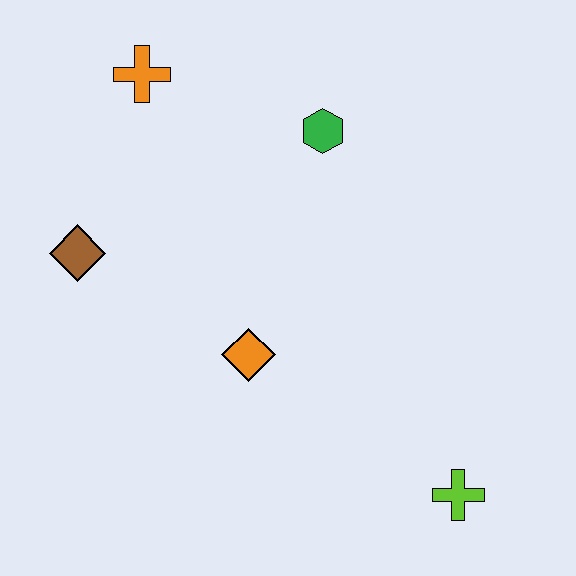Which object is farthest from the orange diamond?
The orange cross is farthest from the orange diamond.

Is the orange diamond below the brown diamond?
Yes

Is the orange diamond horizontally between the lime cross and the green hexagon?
No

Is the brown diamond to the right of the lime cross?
No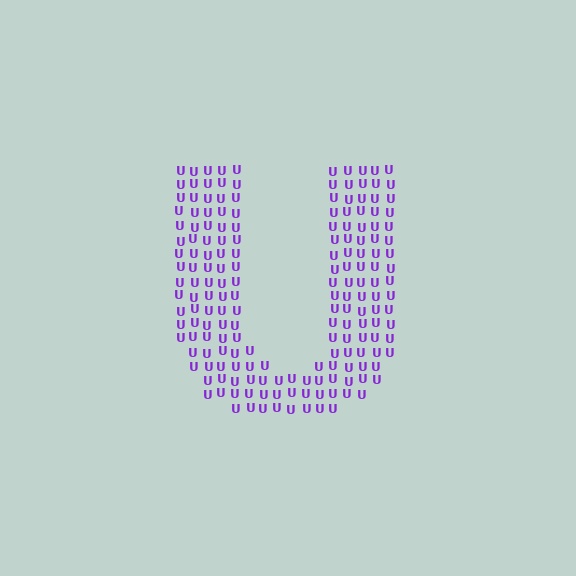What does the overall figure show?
The overall figure shows the letter U.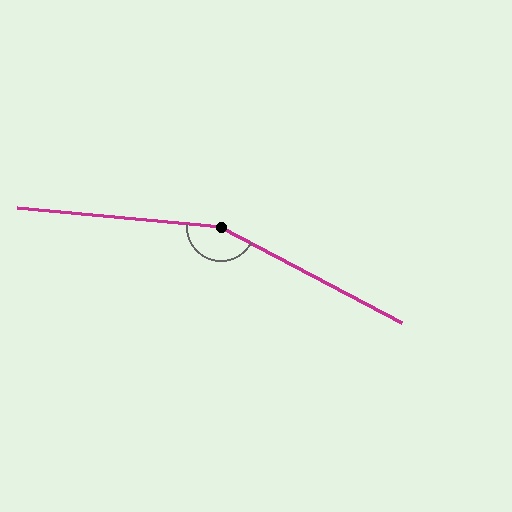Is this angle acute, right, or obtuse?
It is obtuse.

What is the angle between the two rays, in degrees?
Approximately 157 degrees.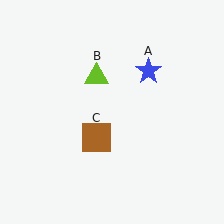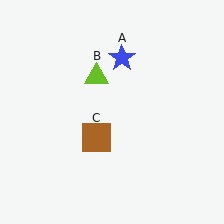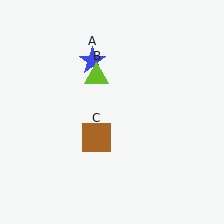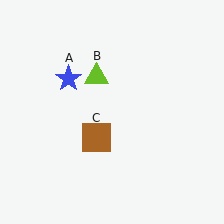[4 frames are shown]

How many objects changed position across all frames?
1 object changed position: blue star (object A).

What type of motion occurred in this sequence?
The blue star (object A) rotated counterclockwise around the center of the scene.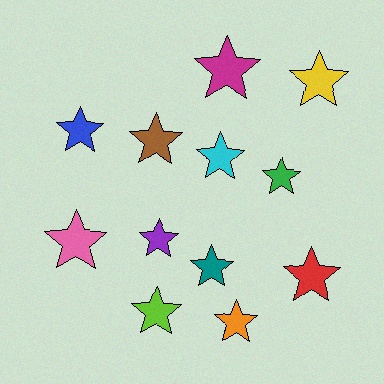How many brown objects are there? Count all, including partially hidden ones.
There is 1 brown object.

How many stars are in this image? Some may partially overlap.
There are 12 stars.